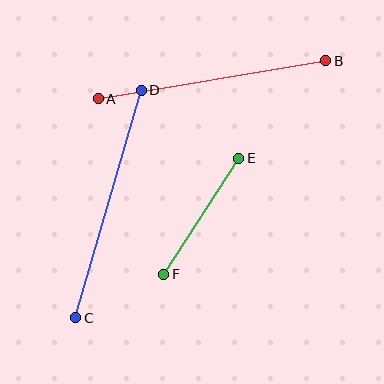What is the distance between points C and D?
The distance is approximately 237 pixels.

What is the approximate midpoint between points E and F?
The midpoint is at approximately (201, 216) pixels.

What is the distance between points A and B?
The distance is approximately 231 pixels.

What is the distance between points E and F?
The distance is approximately 138 pixels.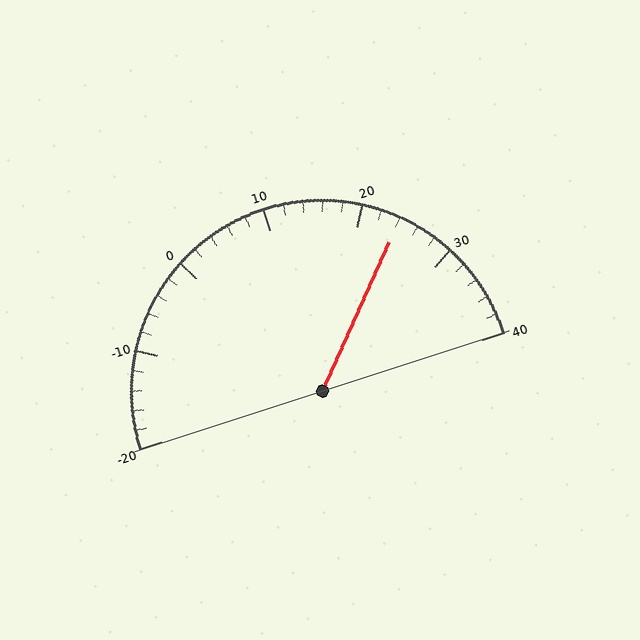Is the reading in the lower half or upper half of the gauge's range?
The reading is in the upper half of the range (-20 to 40).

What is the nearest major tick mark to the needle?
The nearest major tick mark is 20.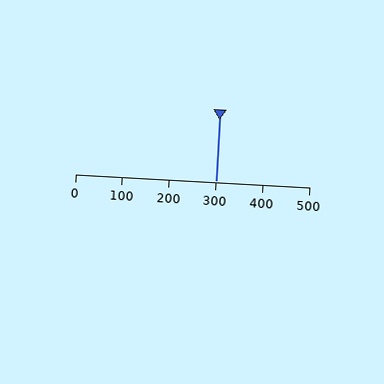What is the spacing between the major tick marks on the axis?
The major ticks are spaced 100 apart.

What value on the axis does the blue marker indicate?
The marker indicates approximately 300.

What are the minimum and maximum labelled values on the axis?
The axis runs from 0 to 500.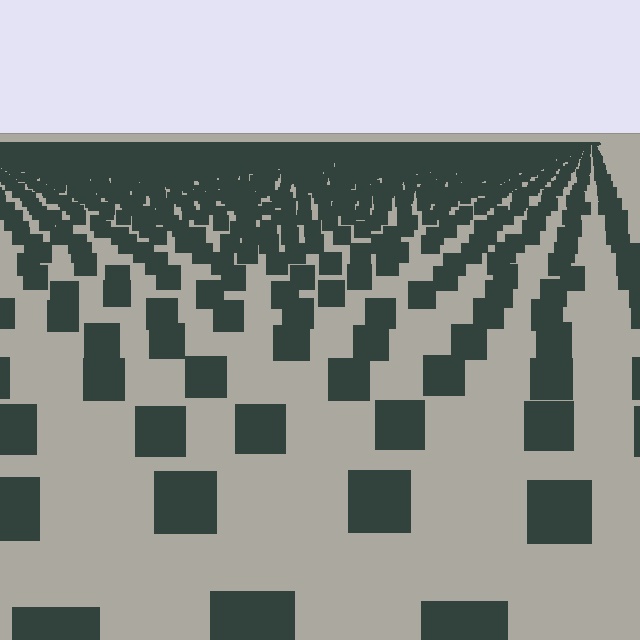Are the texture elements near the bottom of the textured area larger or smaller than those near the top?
Larger. Near the bottom, elements are closer to the viewer and appear at a bigger on-screen size.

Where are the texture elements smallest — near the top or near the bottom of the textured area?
Near the top.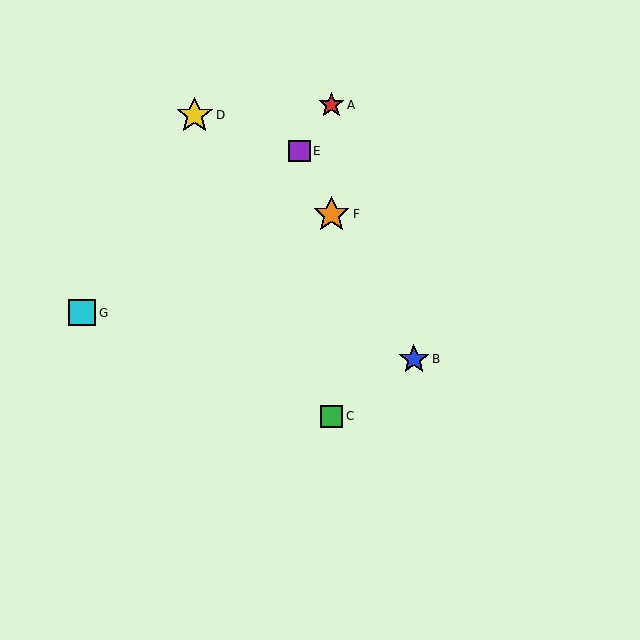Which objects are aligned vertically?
Objects A, C, F are aligned vertically.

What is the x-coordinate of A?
Object A is at x≈331.